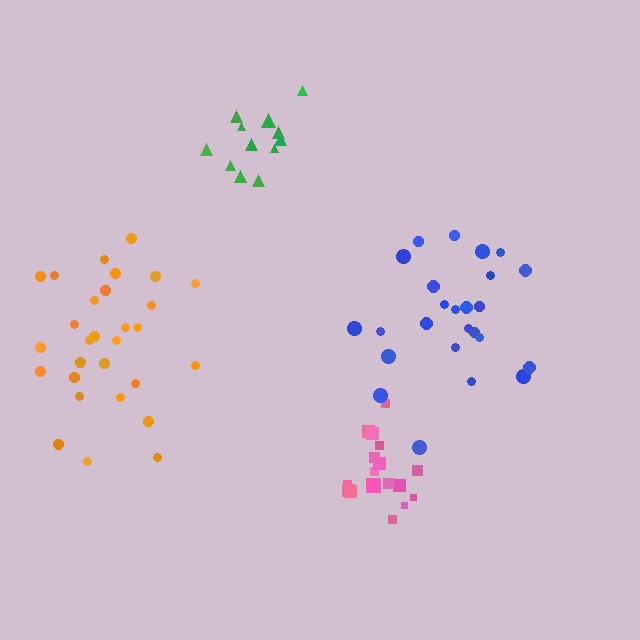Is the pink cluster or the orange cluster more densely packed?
Pink.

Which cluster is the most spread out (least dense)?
Blue.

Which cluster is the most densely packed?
Pink.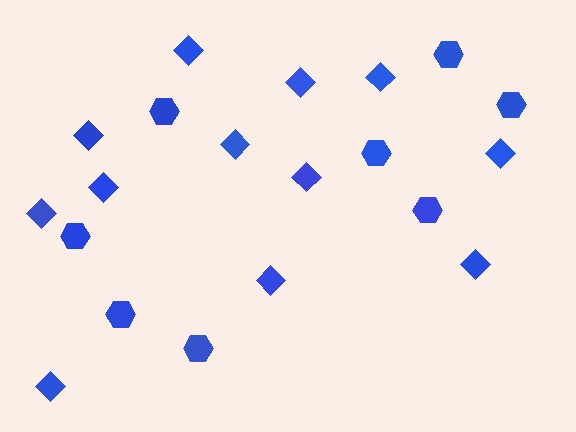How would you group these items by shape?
There are 2 groups: one group of hexagons (8) and one group of diamonds (12).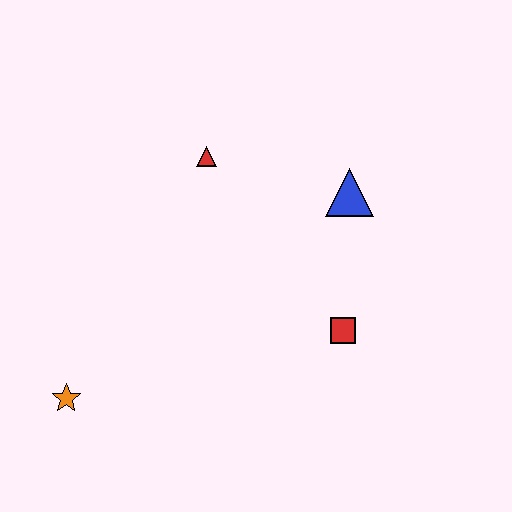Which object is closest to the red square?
The blue triangle is closest to the red square.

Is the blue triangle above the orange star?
Yes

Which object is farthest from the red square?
The orange star is farthest from the red square.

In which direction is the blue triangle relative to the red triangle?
The blue triangle is to the right of the red triangle.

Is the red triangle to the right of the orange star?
Yes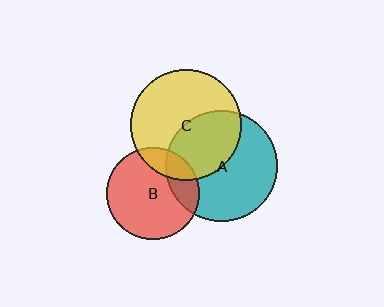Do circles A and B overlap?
Yes.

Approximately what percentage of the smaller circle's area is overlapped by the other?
Approximately 20%.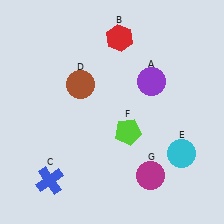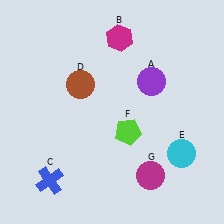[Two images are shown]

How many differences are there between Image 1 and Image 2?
There is 1 difference between the two images.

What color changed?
The hexagon (B) changed from red in Image 1 to magenta in Image 2.